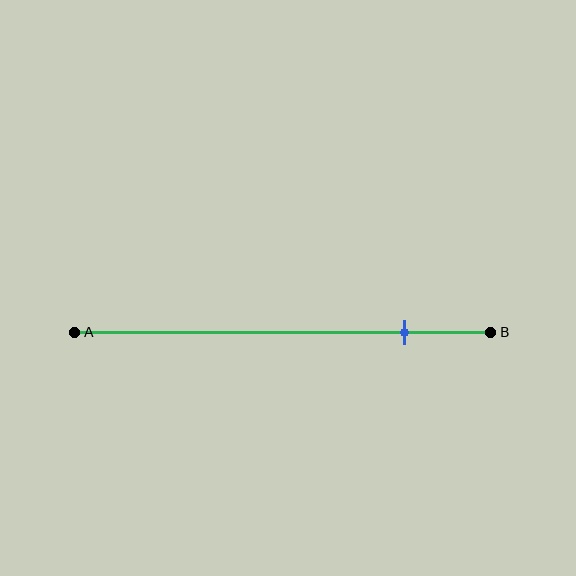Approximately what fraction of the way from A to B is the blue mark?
The blue mark is approximately 80% of the way from A to B.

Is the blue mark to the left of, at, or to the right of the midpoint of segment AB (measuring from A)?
The blue mark is to the right of the midpoint of segment AB.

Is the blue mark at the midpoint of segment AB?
No, the mark is at about 80% from A, not at the 50% midpoint.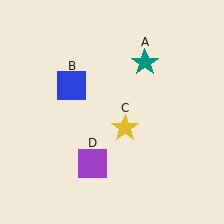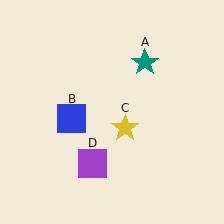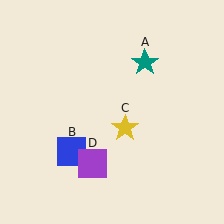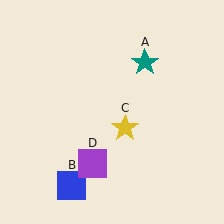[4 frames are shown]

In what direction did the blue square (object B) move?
The blue square (object B) moved down.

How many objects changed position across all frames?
1 object changed position: blue square (object B).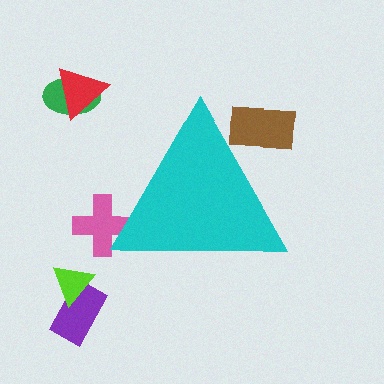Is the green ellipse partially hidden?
No, the green ellipse is fully visible.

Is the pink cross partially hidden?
Yes, the pink cross is partially hidden behind the cyan triangle.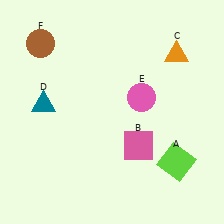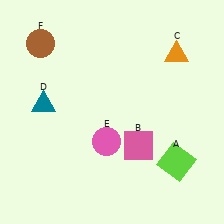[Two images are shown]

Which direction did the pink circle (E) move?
The pink circle (E) moved down.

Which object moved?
The pink circle (E) moved down.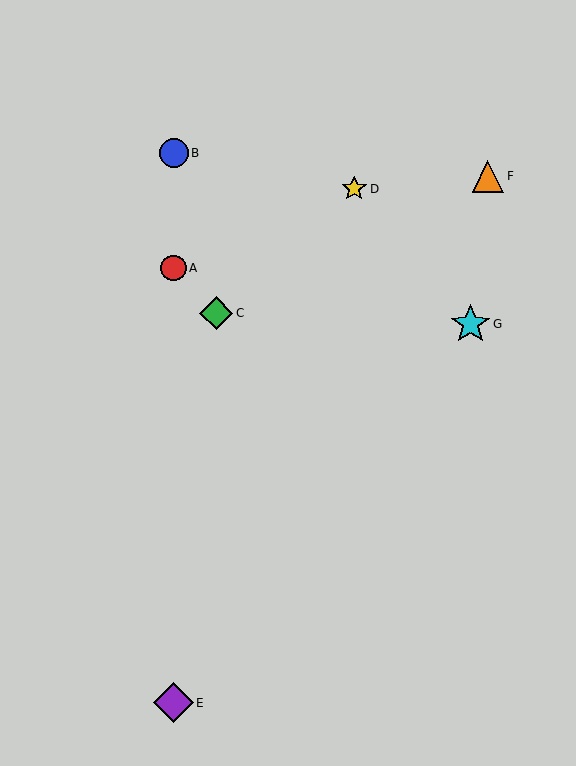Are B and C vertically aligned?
No, B is at x≈174 and C is at x≈216.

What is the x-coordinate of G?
Object G is at x≈471.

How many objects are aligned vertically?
3 objects (A, B, E) are aligned vertically.